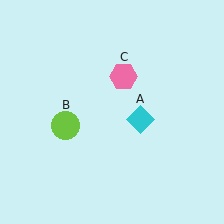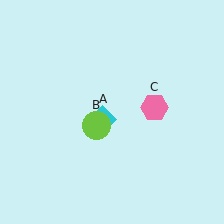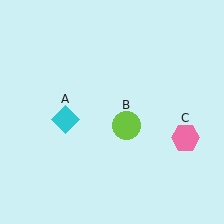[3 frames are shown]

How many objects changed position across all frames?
3 objects changed position: cyan diamond (object A), lime circle (object B), pink hexagon (object C).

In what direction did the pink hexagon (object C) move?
The pink hexagon (object C) moved down and to the right.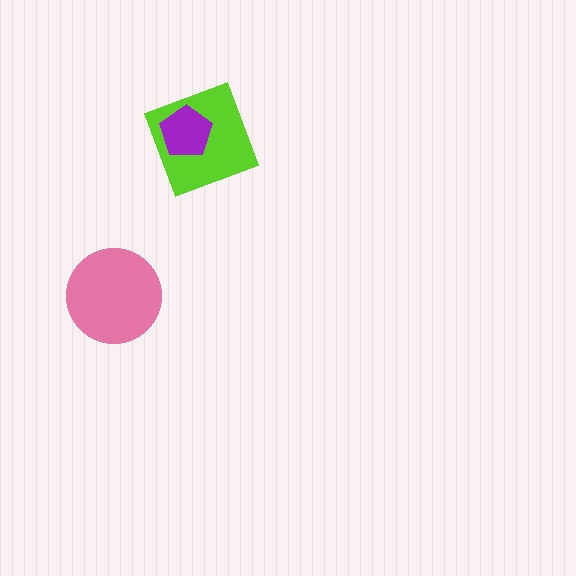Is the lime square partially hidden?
Yes, it is partially covered by another shape.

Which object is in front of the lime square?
The purple pentagon is in front of the lime square.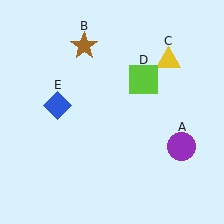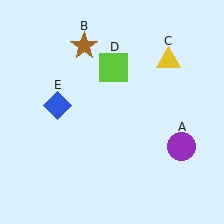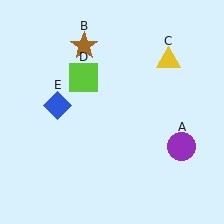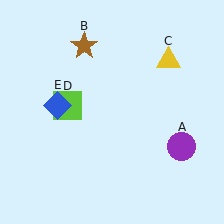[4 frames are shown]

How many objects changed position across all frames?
1 object changed position: lime square (object D).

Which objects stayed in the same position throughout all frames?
Purple circle (object A) and brown star (object B) and yellow triangle (object C) and blue diamond (object E) remained stationary.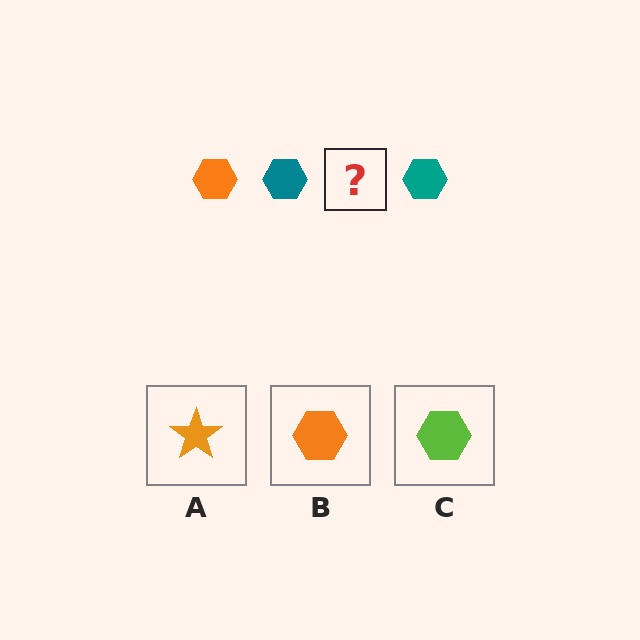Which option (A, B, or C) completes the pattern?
B.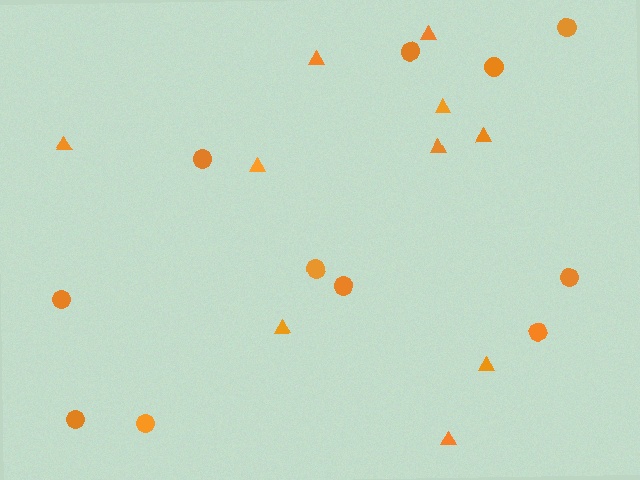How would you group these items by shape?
There are 2 groups: one group of triangles (10) and one group of circles (11).